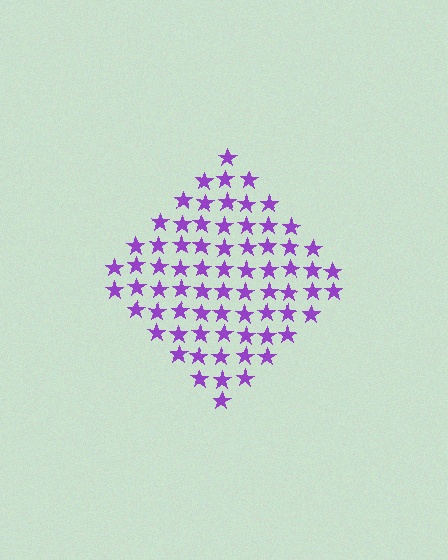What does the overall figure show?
The overall figure shows a diamond.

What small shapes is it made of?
It is made of small stars.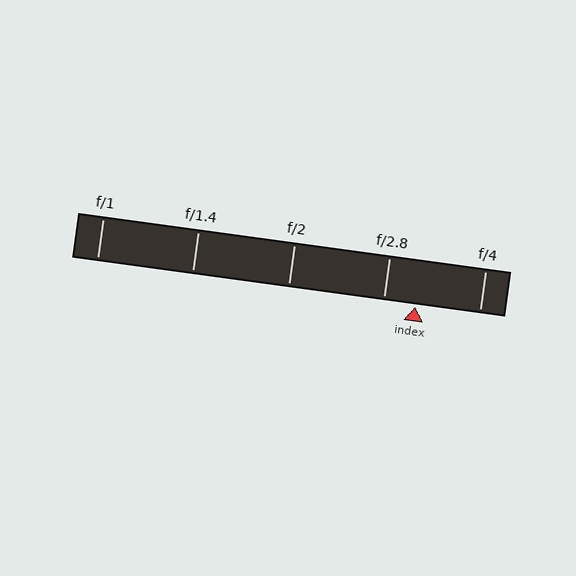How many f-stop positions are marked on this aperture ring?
There are 5 f-stop positions marked.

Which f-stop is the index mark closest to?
The index mark is closest to f/2.8.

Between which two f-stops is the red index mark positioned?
The index mark is between f/2.8 and f/4.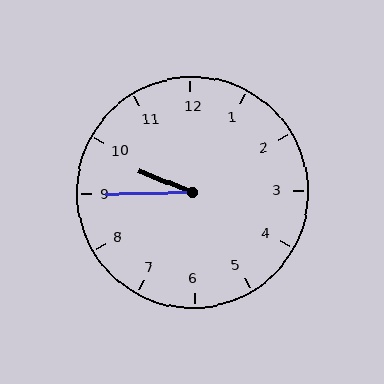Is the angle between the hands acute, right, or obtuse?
It is acute.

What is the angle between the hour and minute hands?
Approximately 22 degrees.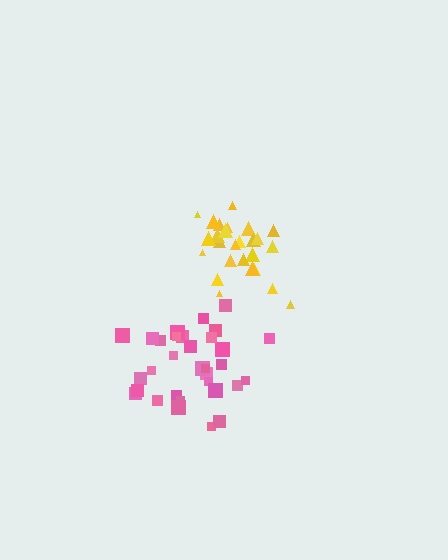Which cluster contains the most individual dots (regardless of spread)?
Pink (32).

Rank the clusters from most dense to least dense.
yellow, pink.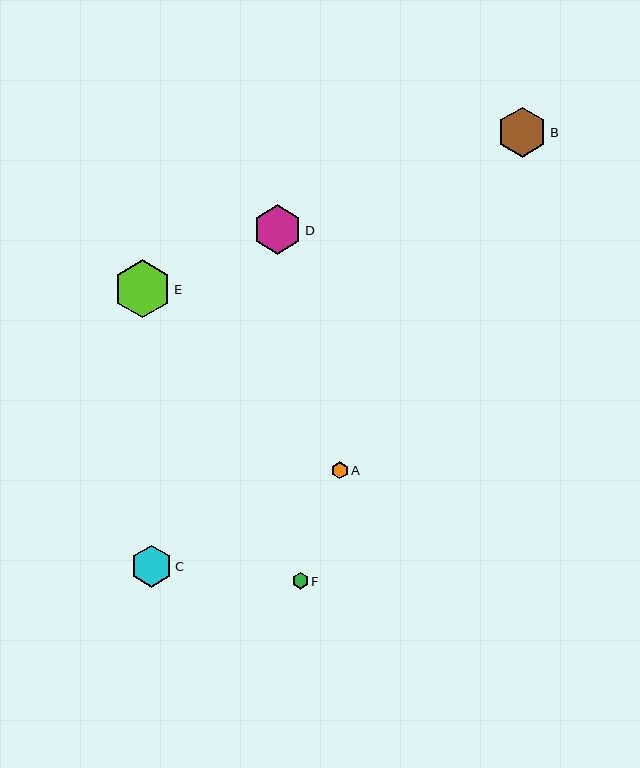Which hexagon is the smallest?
Hexagon F is the smallest with a size of approximately 16 pixels.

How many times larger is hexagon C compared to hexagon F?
Hexagon C is approximately 2.6 times the size of hexagon F.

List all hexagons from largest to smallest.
From largest to smallest: E, B, D, C, A, F.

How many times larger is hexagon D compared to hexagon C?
Hexagon D is approximately 1.2 times the size of hexagon C.